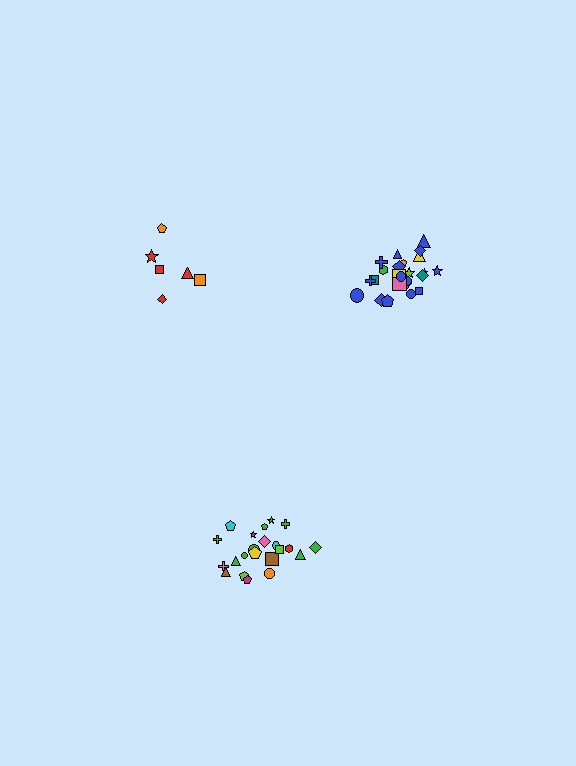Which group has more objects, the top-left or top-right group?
The top-right group.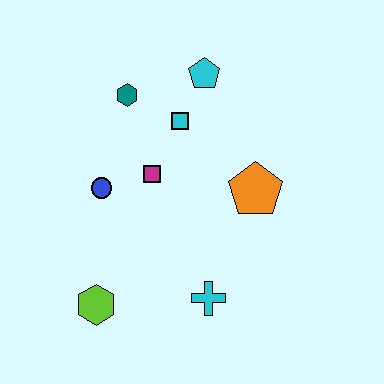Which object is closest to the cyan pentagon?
The cyan square is closest to the cyan pentagon.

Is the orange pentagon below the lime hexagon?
No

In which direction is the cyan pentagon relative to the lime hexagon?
The cyan pentagon is above the lime hexagon.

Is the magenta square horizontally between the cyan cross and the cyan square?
No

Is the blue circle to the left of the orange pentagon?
Yes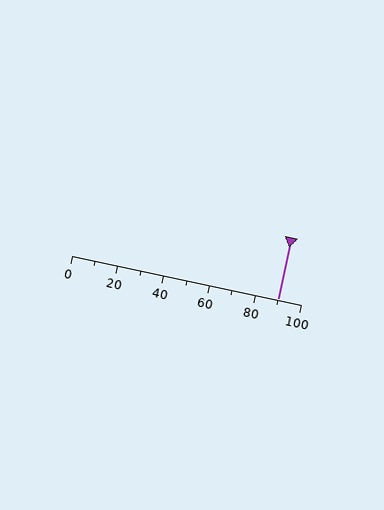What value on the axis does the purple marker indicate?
The marker indicates approximately 90.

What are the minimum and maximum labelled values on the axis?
The axis runs from 0 to 100.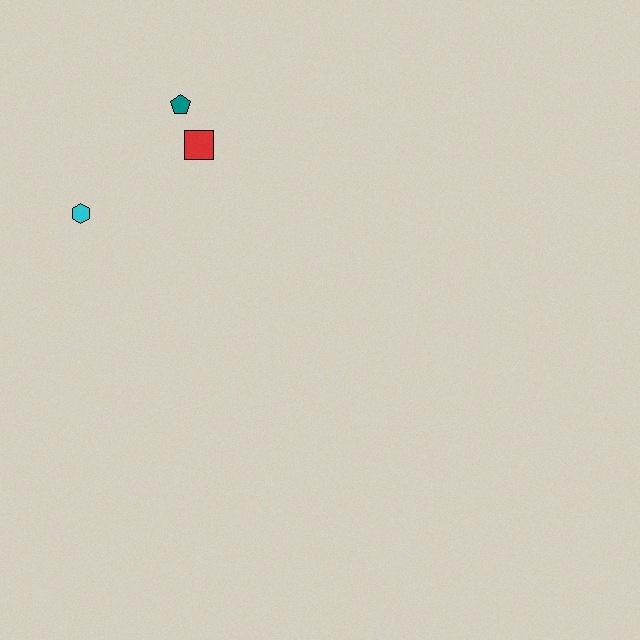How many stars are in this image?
There are no stars.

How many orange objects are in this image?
There are no orange objects.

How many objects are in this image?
There are 3 objects.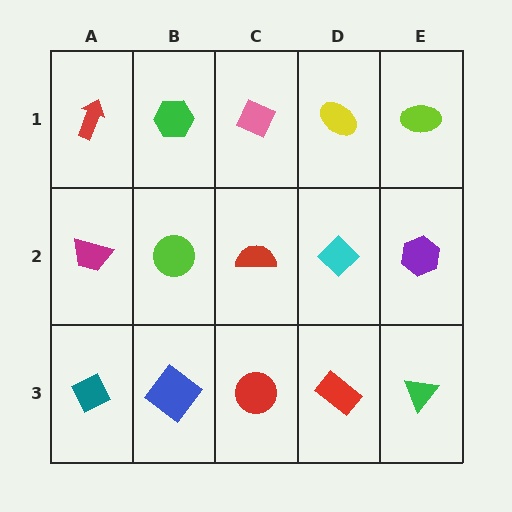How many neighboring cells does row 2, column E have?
3.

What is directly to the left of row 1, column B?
A red arrow.